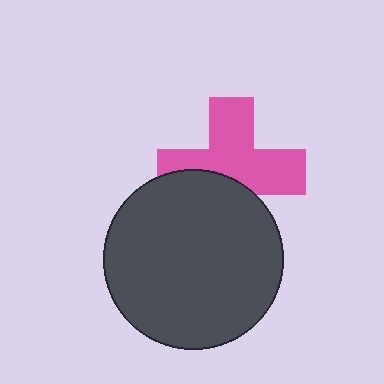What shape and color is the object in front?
The object in front is a dark gray circle.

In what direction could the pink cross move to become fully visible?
The pink cross could move up. That would shift it out from behind the dark gray circle entirely.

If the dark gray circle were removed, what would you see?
You would see the complete pink cross.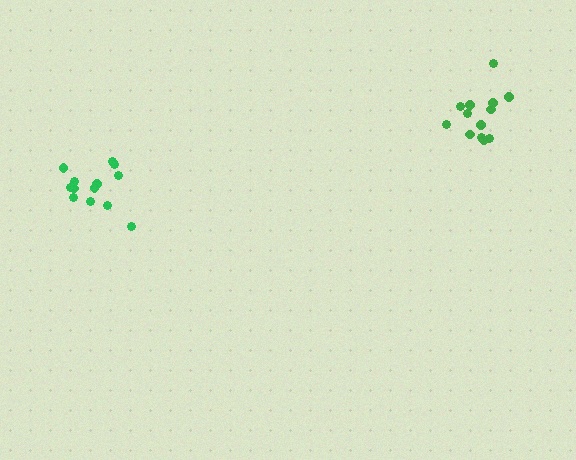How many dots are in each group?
Group 1: 13 dots, Group 2: 14 dots (27 total).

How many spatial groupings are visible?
There are 2 spatial groupings.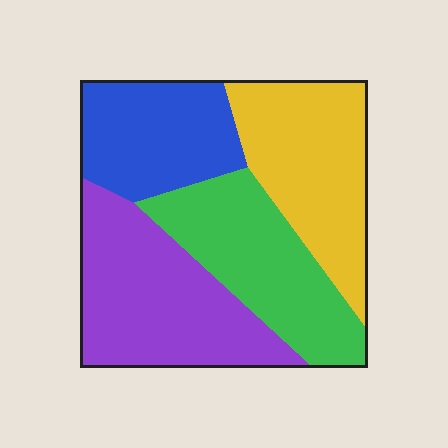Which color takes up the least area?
Blue, at roughly 20%.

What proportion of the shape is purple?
Purple covers about 30% of the shape.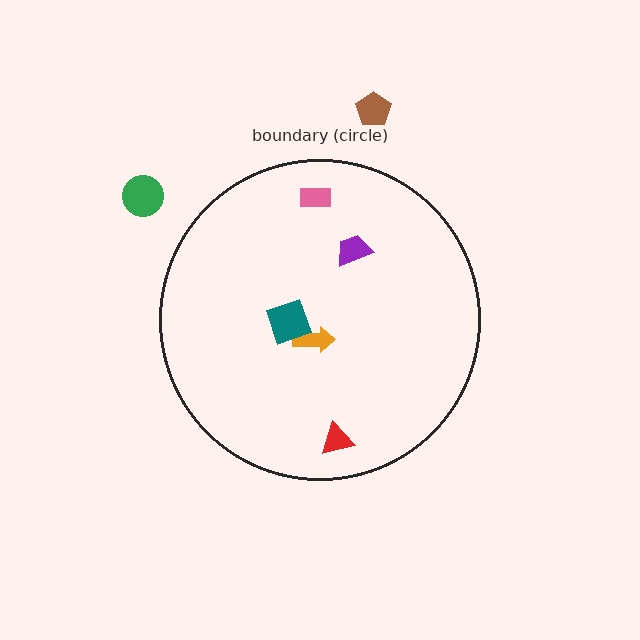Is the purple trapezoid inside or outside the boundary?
Inside.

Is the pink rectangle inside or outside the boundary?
Inside.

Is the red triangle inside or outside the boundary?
Inside.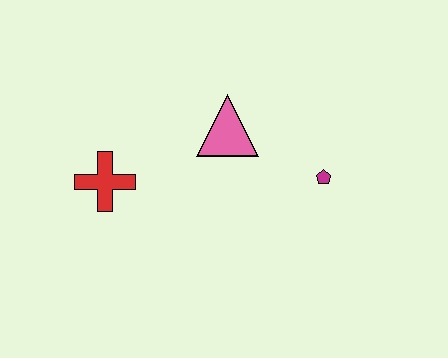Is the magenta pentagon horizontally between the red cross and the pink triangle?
No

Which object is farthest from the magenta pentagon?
The red cross is farthest from the magenta pentagon.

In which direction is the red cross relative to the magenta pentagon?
The red cross is to the left of the magenta pentagon.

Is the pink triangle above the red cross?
Yes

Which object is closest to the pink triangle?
The magenta pentagon is closest to the pink triangle.